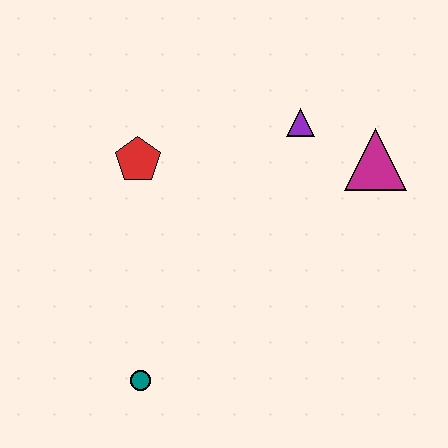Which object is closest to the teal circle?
The red pentagon is closest to the teal circle.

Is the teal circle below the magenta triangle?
Yes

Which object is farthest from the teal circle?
The magenta triangle is farthest from the teal circle.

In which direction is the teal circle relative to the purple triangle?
The teal circle is below the purple triangle.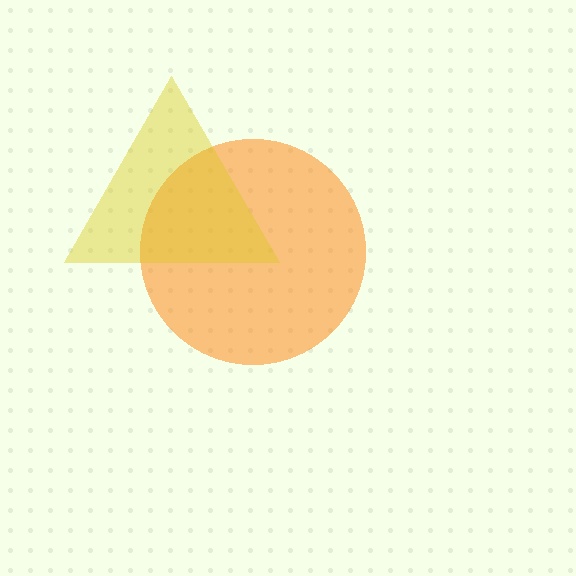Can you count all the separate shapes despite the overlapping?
Yes, there are 2 separate shapes.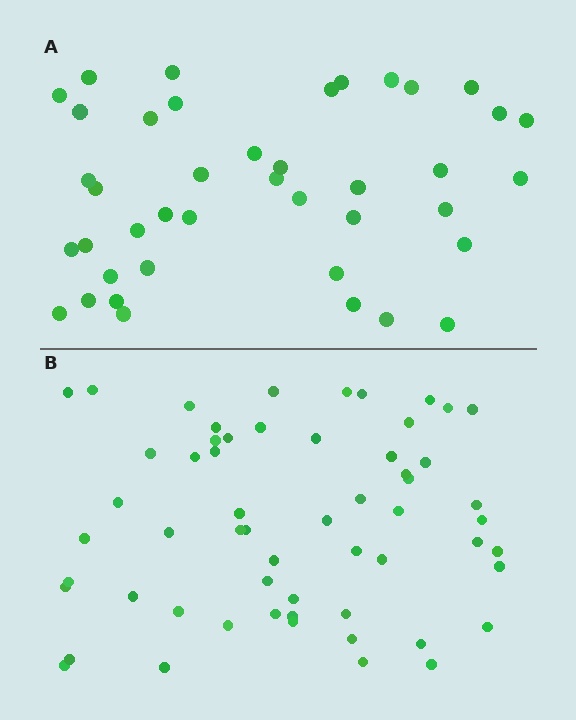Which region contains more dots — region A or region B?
Region B (the bottom region) has more dots.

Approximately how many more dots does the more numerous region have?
Region B has approximately 15 more dots than region A.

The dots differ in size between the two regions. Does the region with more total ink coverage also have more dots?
No. Region A has more total ink coverage because its dots are larger, but region B actually contains more individual dots. Total area can be misleading — the number of items is what matters here.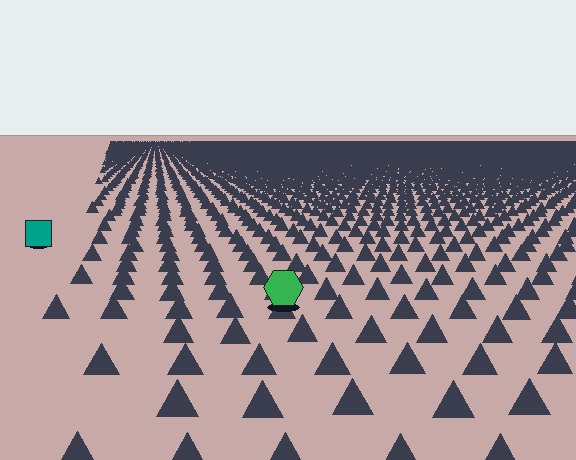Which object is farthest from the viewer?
The teal square is farthest from the viewer. It appears smaller and the ground texture around it is denser.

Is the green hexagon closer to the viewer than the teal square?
Yes. The green hexagon is closer — you can tell from the texture gradient: the ground texture is coarser near it.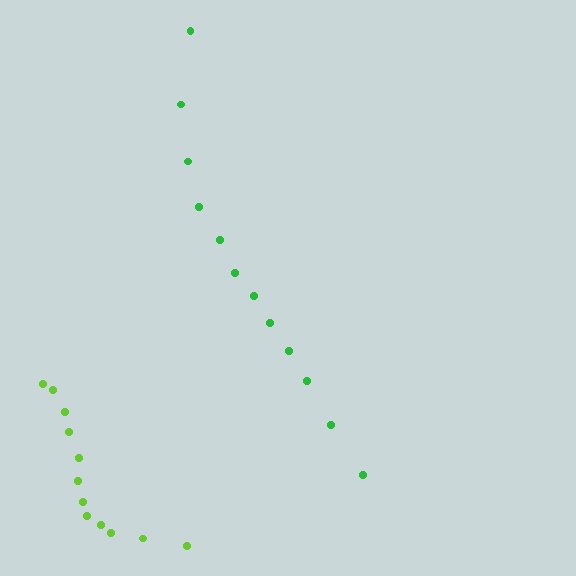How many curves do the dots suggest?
There are 2 distinct paths.